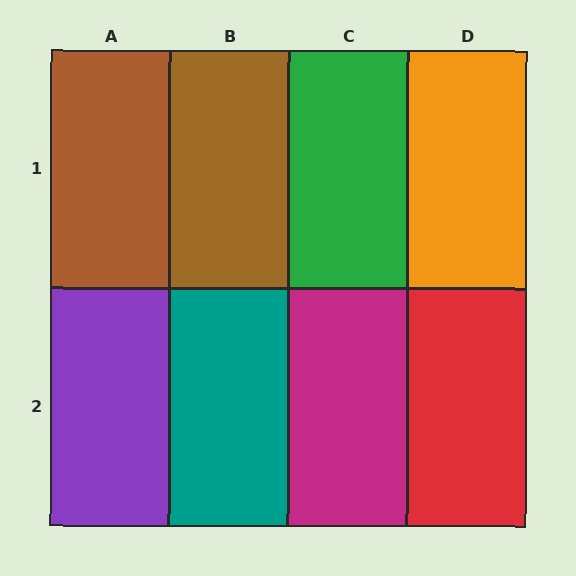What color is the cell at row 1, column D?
Orange.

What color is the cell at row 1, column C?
Green.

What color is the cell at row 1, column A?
Brown.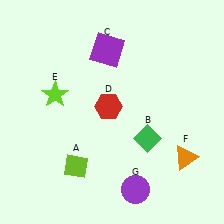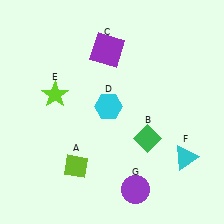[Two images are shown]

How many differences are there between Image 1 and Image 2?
There are 2 differences between the two images.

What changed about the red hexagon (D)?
In Image 1, D is red. In Image 2, it changed to cyan.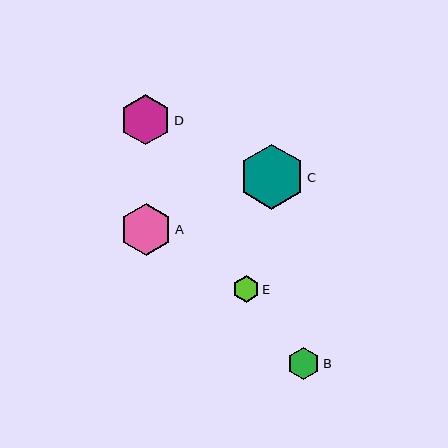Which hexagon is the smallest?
Hexagon E is the smallest with a size of approximately 27 pixels.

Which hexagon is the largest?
Hexagon C is the largest with a size of approximately 65 pixels.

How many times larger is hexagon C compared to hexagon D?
Hexagon C is approximately 1.3 times the size of hexagon D.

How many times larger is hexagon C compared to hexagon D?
Hexagon C is approximately 1.3 times the size of hexagon D.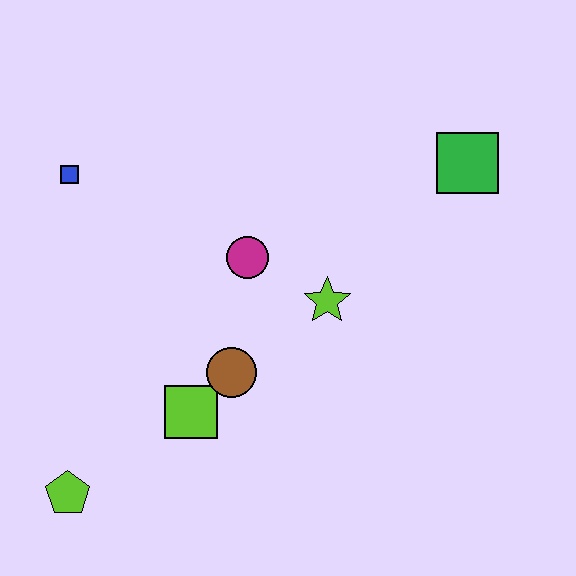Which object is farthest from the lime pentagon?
The green square is farthest from the lime pentagon.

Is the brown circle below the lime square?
No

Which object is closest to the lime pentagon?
The lime square is closest to the lime pentagon.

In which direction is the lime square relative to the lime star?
The lime square is to the left of the lime star.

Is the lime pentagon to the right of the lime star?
No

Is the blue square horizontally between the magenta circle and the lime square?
No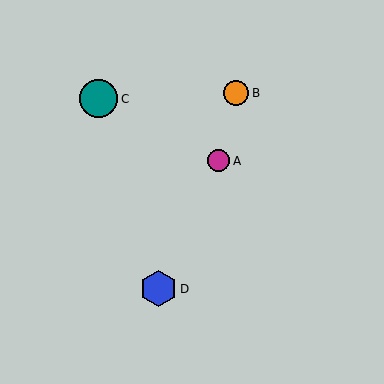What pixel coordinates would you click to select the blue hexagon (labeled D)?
Click at (159, 289) to select the blue hexagon D.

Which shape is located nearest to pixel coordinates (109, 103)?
The teal circle (labeled C) at (99, 99) is nearest to that location.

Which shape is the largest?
The teal circle (labeled C) is the largest.